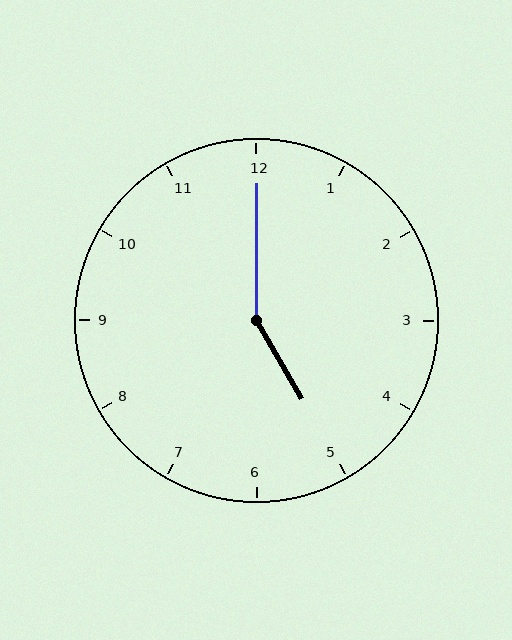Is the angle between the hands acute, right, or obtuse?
It is obtuse.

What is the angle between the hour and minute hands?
Approximately 150 degrees.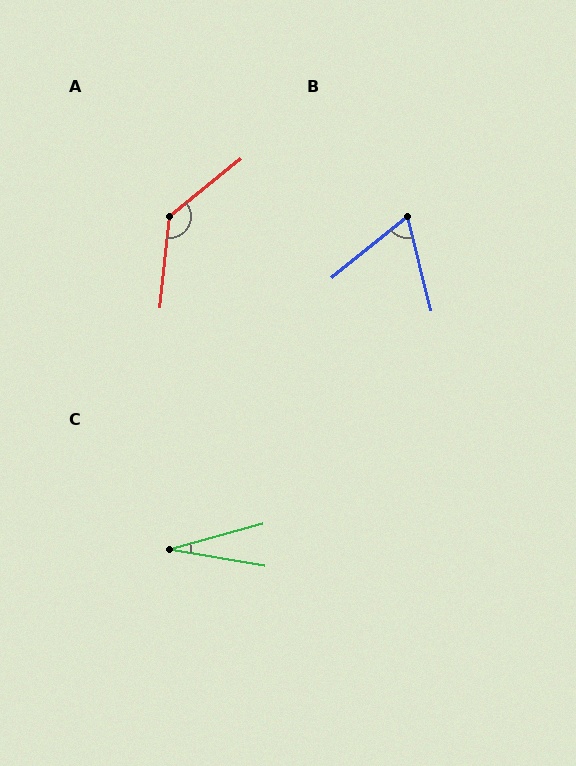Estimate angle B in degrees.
Approximately 65 degrees.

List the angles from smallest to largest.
C (25°), B (65°), A (135°).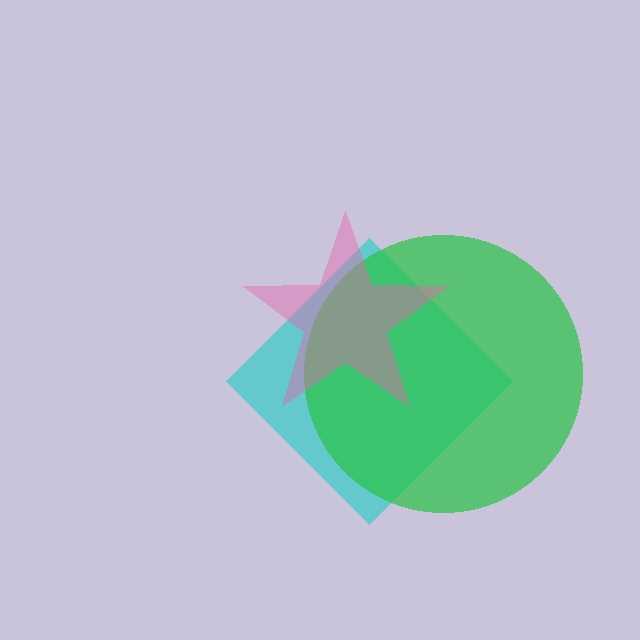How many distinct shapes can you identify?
There are 3 distinct shapes: a cyan diamond, a green circle, a pink star.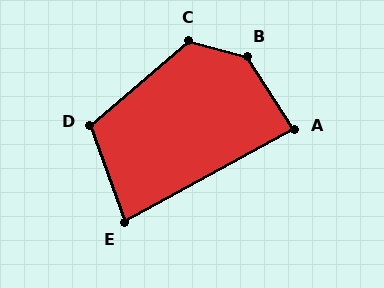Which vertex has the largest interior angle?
B, at approximately 138 degrees.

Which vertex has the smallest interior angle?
E, at approximately 81 degrees.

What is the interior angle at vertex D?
Approximately 111 degrees (obtuse).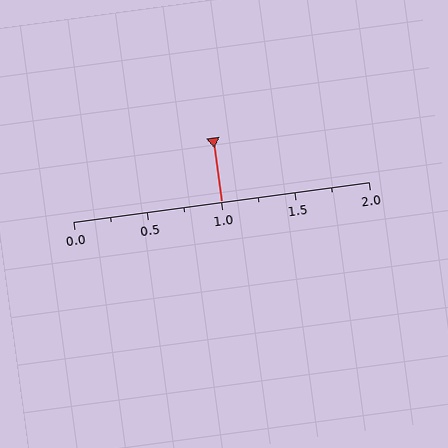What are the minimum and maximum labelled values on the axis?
The axis runs from 0.0 to 2.0.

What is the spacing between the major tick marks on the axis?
The major ticks are spaced 0.5 apart.